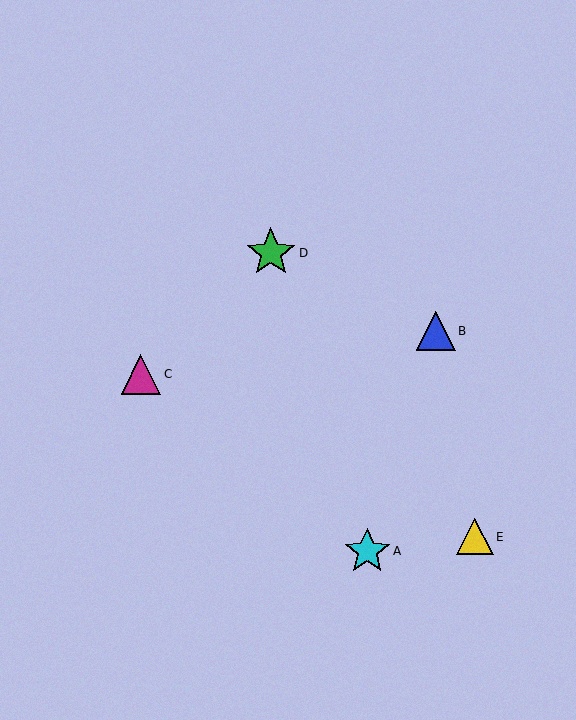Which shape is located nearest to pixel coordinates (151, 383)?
The magenta triangle (labeled C) at (141, 375) is nearest to that location.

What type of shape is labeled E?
Shape E is a yellow triangle.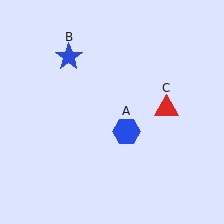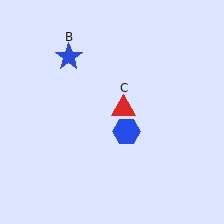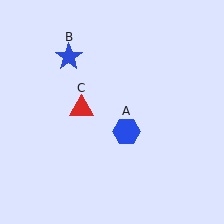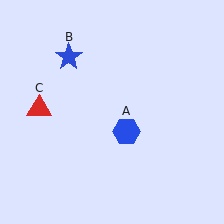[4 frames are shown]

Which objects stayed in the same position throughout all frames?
Blue hexagon (object A) and blue star (object B) remained stationary.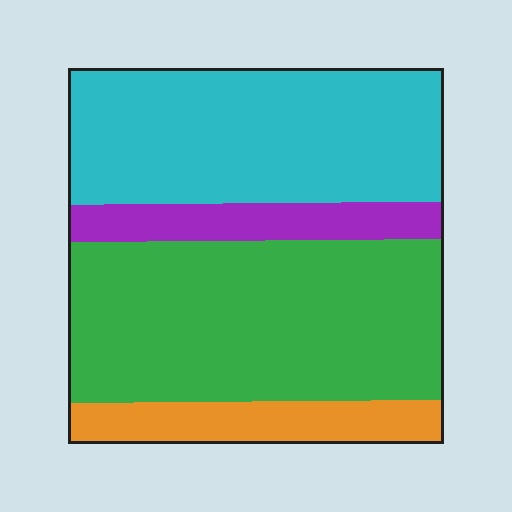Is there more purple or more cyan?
Cyan.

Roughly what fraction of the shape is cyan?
Cyan takes up about three eighths (3/8) of the shape.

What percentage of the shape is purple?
Purple takes up about one tenth (1/10) of the shape.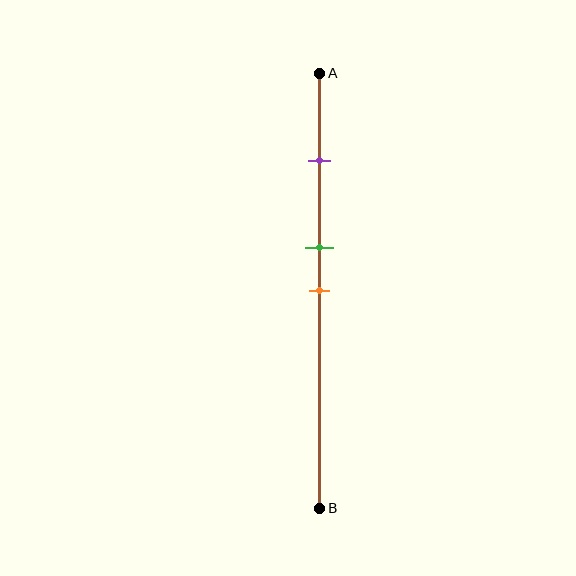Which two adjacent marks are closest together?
The green and orange marks are the closest adjacent pair.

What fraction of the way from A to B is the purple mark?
The purple mark is approximately 20% (0.2) of the way from A to B.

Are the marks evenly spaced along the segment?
No, the marks are not evenly spaced.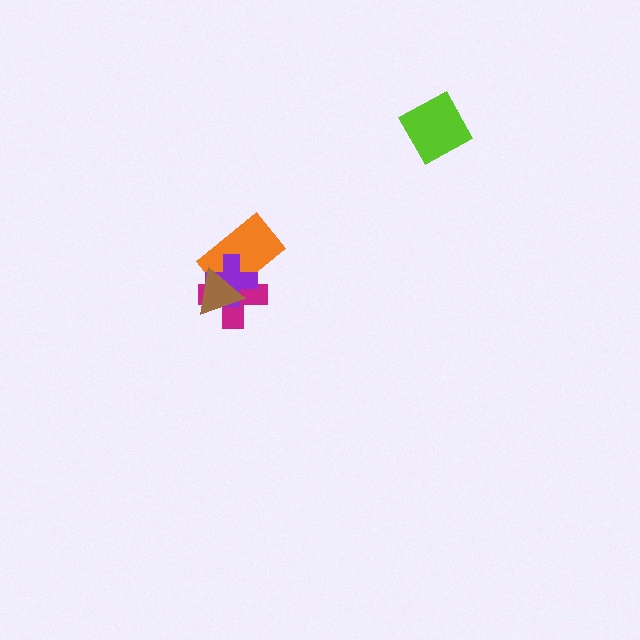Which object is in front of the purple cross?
The brown triangle is in front of the purple cross.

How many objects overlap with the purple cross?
3 objects overlap with the purple cross.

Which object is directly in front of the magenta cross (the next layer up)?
The orange rectangle is directly in front of the magenta cross.